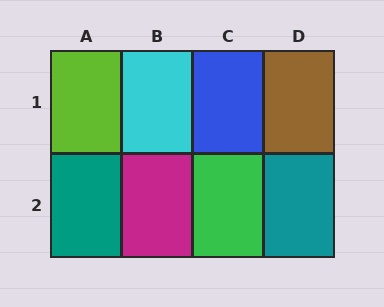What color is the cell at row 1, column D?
Brown.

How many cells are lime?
1 cell is lime.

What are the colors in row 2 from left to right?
Teal, magenta, green, teal.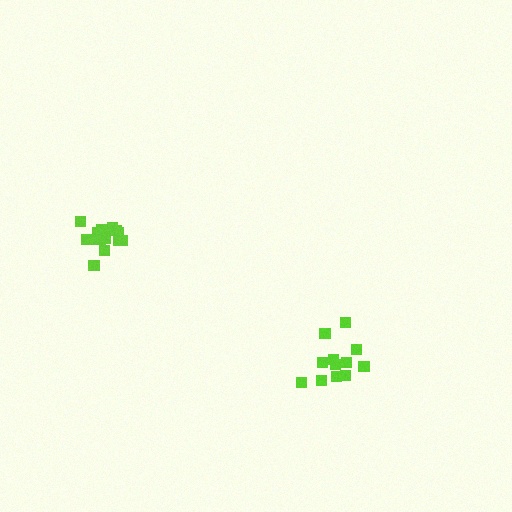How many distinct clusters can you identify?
There are 2 distinct clusters.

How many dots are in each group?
Group 1: 15 dots, Group 2: 12 dots (27 total).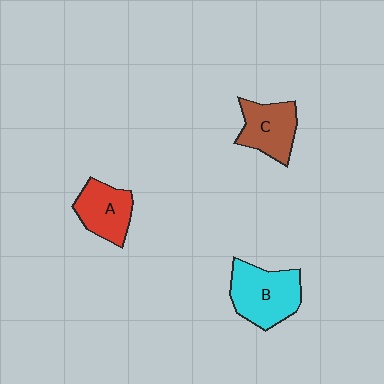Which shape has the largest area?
Shape B (cyan).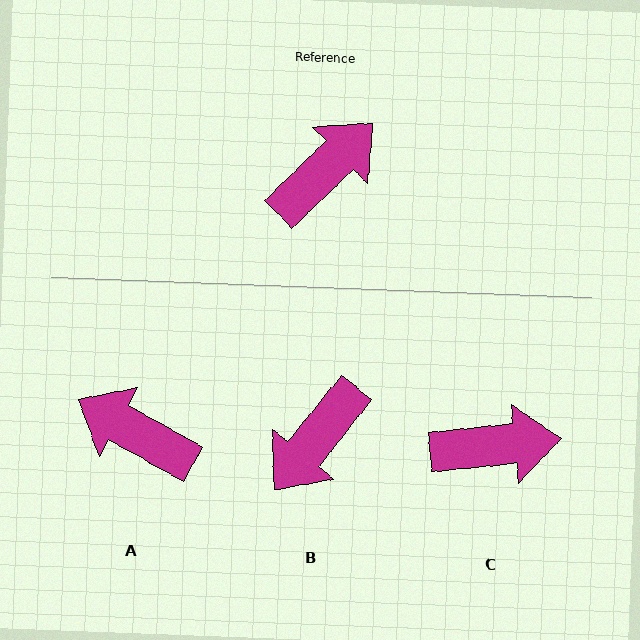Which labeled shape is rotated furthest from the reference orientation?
B, about 173 degrees away.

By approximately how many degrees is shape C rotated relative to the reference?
Approximately 38 degrees clockwise.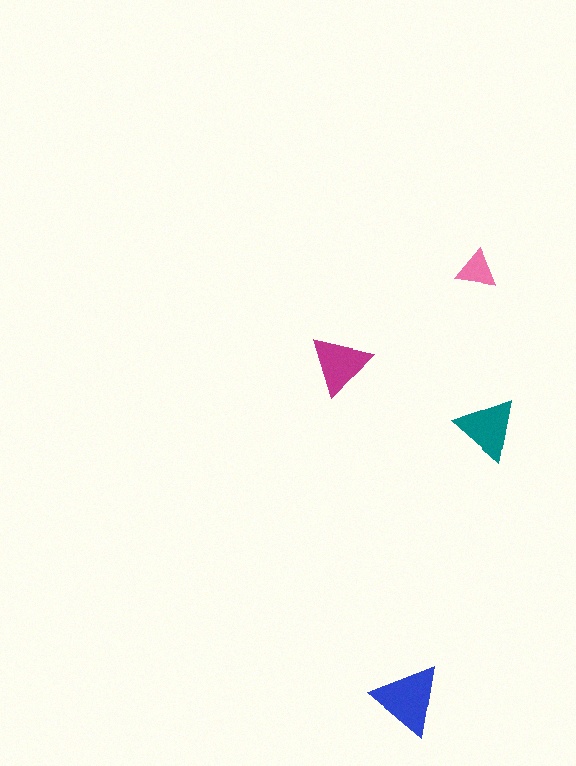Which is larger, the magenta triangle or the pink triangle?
The magenta one.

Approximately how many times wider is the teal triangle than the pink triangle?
About 1.5 times wider.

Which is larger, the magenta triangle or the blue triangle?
The blue one.